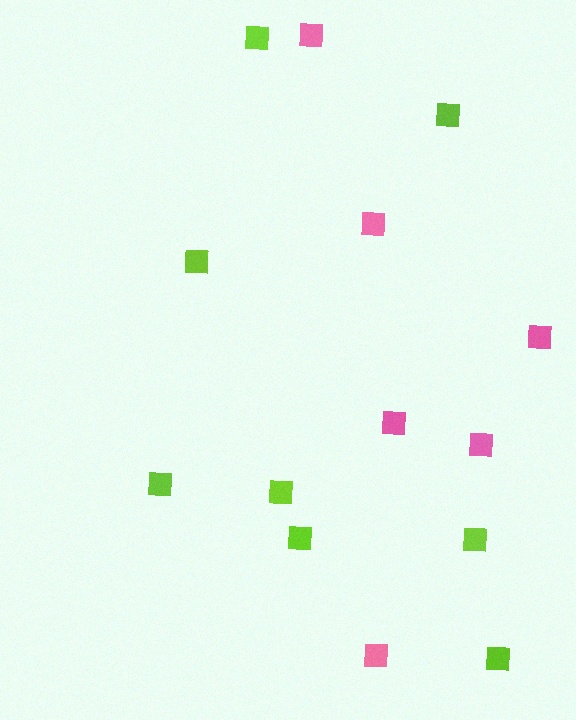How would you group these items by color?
There are 2 groups: one group of lime squares (8) and one group of pink squares (6).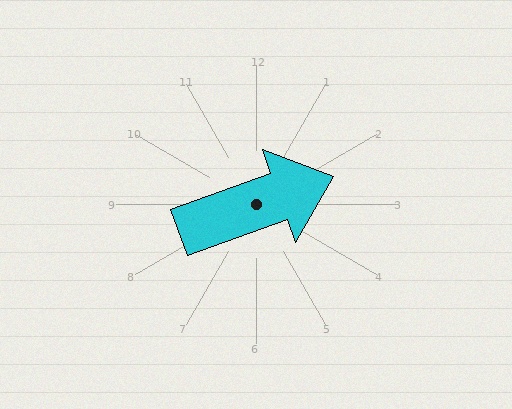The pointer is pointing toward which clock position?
Roughly 2 o'clock.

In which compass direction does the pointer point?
East.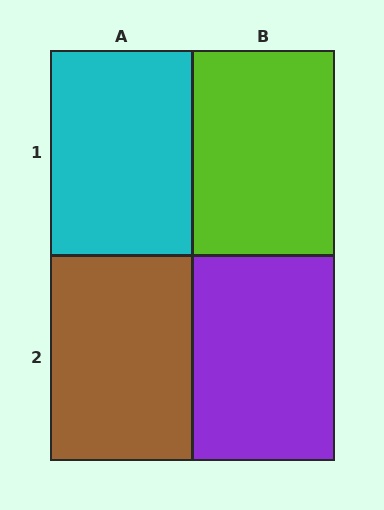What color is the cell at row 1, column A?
Cyan.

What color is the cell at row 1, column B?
Lime.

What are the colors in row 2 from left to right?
Brown, purple.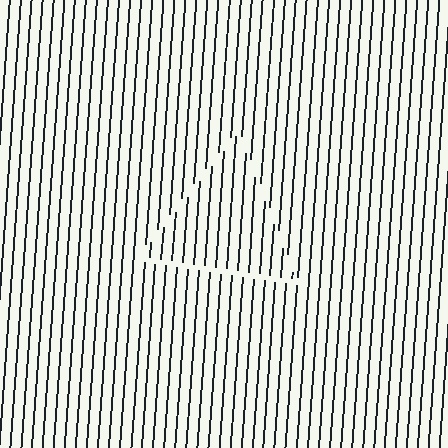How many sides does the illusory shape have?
3 sides — the line-ends trace a triangle.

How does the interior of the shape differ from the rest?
The interior of the shape contains the same grating, shifted by half a period — the contour is defined by the phase discontinuity where line-ends from the inner and outer gratings abut.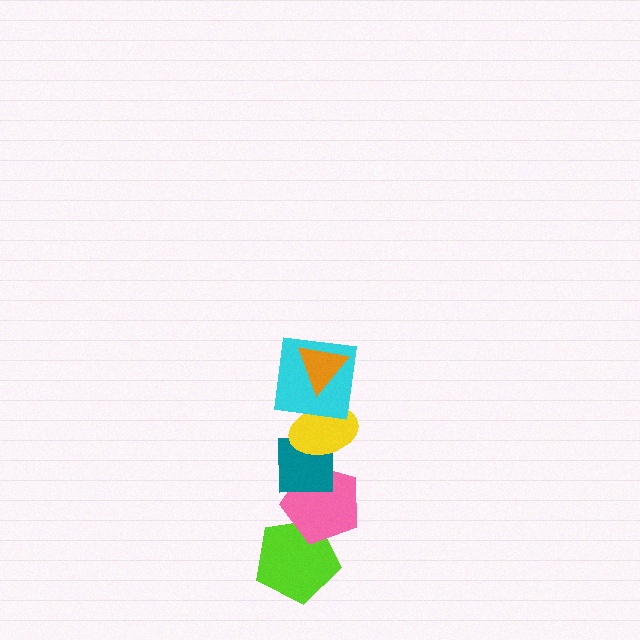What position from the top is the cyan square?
The cyan square is 2nd from the top.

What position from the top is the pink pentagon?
The pink pentagon is 5th from the top.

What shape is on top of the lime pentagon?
The pink pentagon is on top of the lime pentagon.